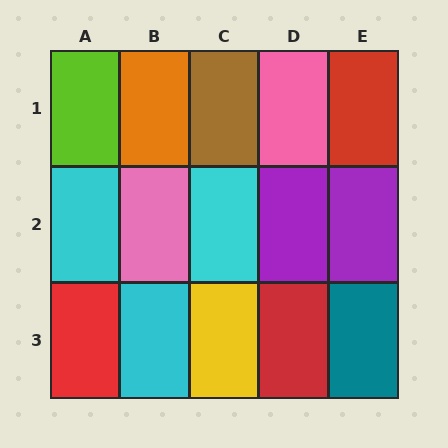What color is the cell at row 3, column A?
Red.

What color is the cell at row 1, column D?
Pink.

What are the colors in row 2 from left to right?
Cyan, pink, cyan, purple, purple.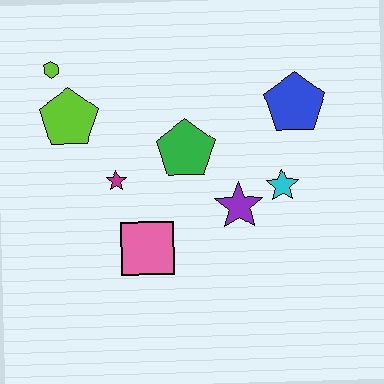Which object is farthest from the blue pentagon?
The lime hexagon is farthest from the blue pentagon.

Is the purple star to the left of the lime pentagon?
No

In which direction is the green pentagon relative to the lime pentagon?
The green pentagon is to the right of the lime pentagon.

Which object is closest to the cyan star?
The purple star is closest to the cyan star.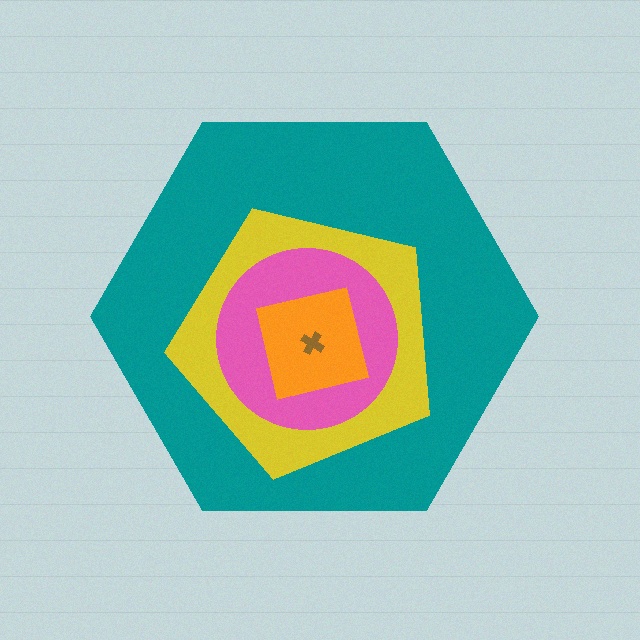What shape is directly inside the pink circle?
The orange square.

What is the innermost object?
The brown cross.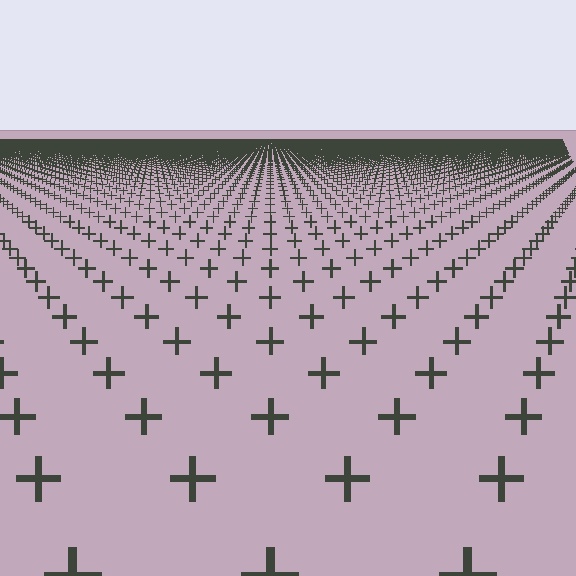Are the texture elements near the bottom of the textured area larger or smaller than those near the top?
Larger. Near the bottom, elements are closer to the viewer and appear at a bigger on-screen size.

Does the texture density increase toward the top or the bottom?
Density increases toward the top.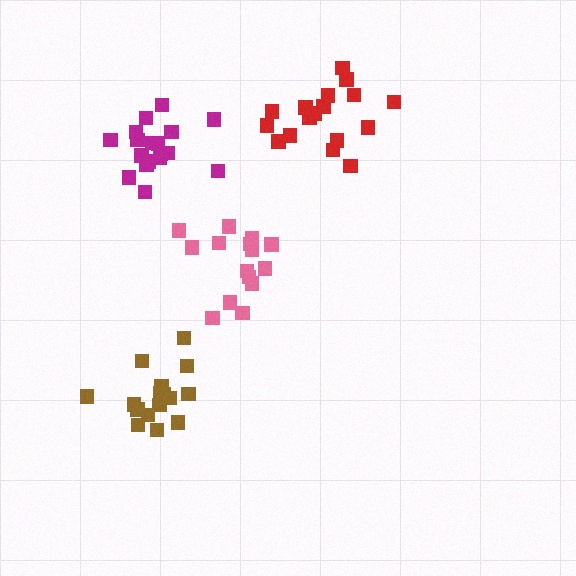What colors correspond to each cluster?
The clusters are colored: pink, red, magenta, brown.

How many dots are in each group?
Group 1: 15 dots, Group 2: 17 dots, Group 3: 18 dots, Group 4: 16 dots (66 total).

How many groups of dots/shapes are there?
There are 4 groups.